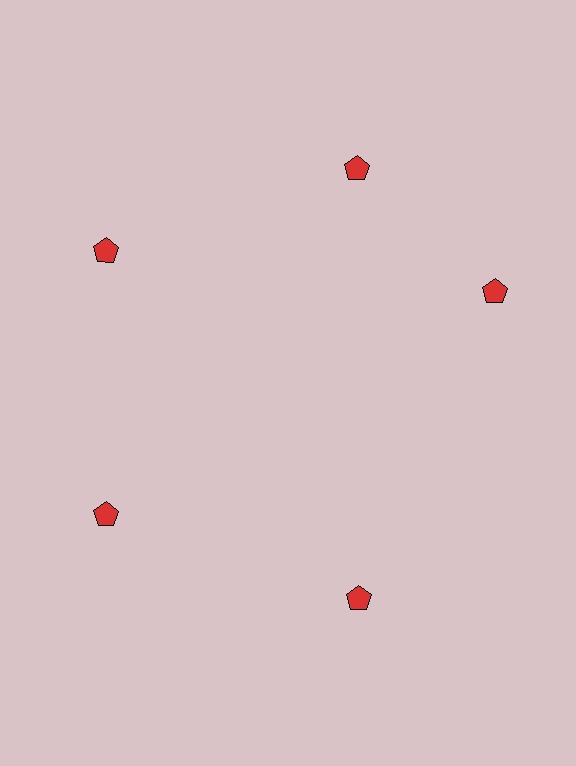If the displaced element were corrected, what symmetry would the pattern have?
It would have 5-fold rotational symmetry — the pattern would map onto itself every 72 degrees.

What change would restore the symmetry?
The symmetry would be restored by rotating it back into even spacing with its neighbors so that all 5 pentagons sit at equal angles and equal distance from the center.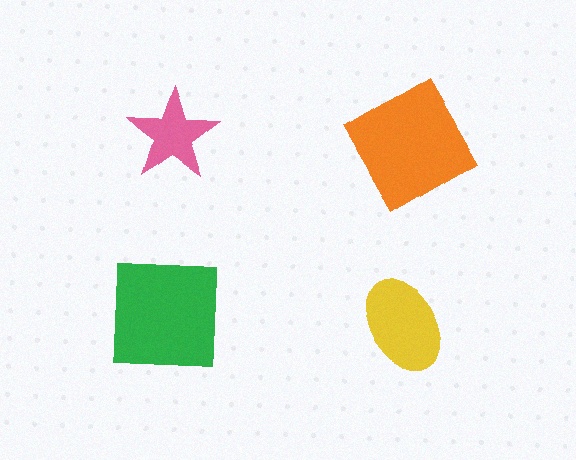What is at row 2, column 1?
A green square.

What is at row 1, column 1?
A pink star.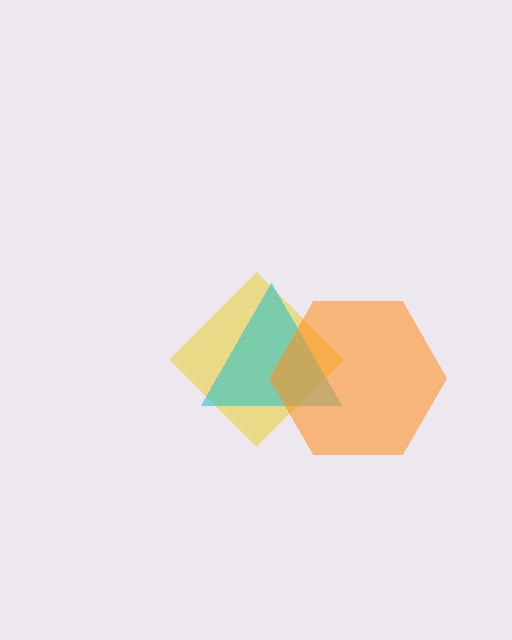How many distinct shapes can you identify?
There are 3 distinct shapes: a yellow diamond, a cyan triangle, an orange hexagon.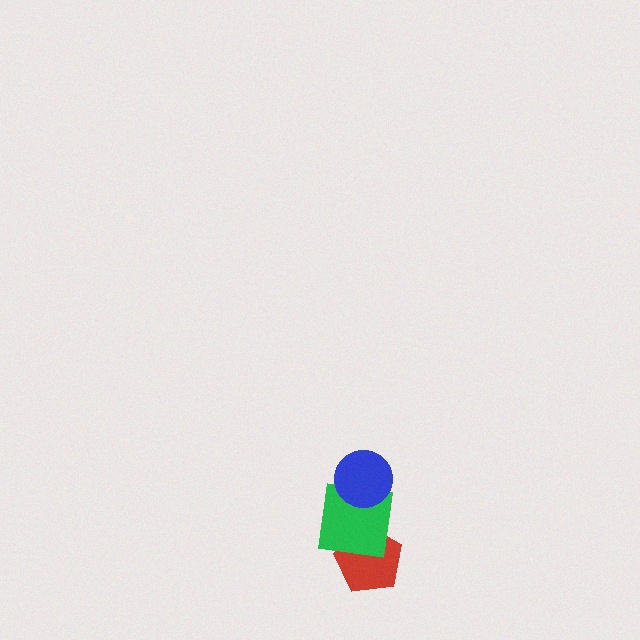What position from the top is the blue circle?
The blue circle is 1st from the top.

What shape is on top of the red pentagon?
The green square is on top of the red pentagon.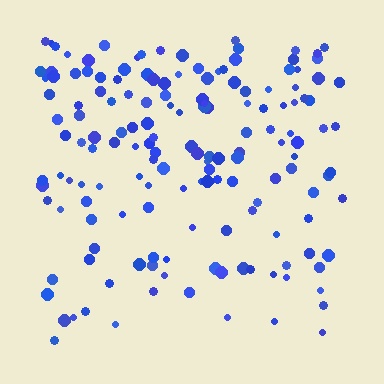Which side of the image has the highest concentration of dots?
The top.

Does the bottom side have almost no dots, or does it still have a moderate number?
Still a moderate number, just noticeably fewer than the top.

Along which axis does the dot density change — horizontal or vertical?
Vertical.